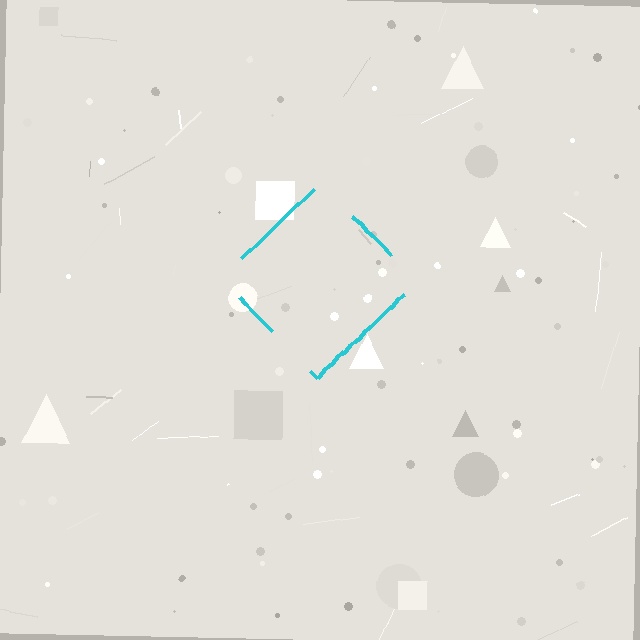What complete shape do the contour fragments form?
The contour fragments form a diamond.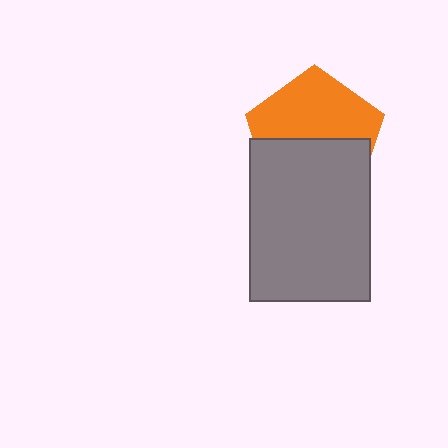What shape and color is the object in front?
The object in front is a gray rectangle.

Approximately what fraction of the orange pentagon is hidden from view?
Roughly 49% of the orange pentagon is hidden behind the gray rectangle.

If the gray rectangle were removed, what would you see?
You would see the complete orange pentagon.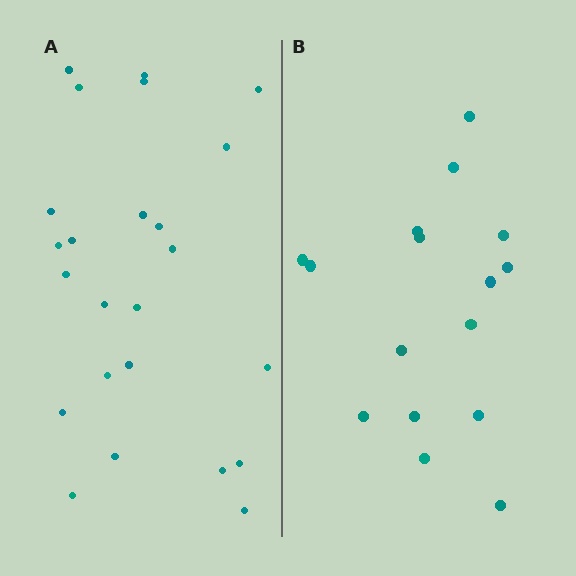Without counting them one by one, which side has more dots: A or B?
Region A (the left region) has more dots.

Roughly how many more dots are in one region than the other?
Region A has roughly 8 or so more dots than region B.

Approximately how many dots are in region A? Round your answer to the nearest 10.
About 20 dots. (The exact count is 24, which rounds to 20.)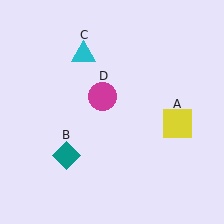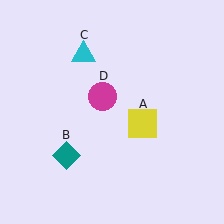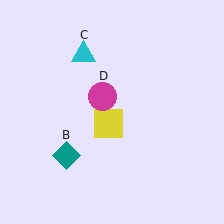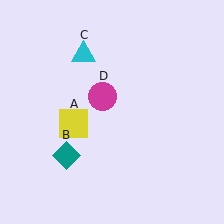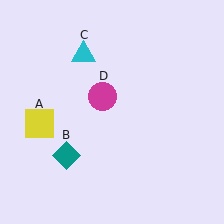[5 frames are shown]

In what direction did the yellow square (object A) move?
The yellow square (object A) moved left.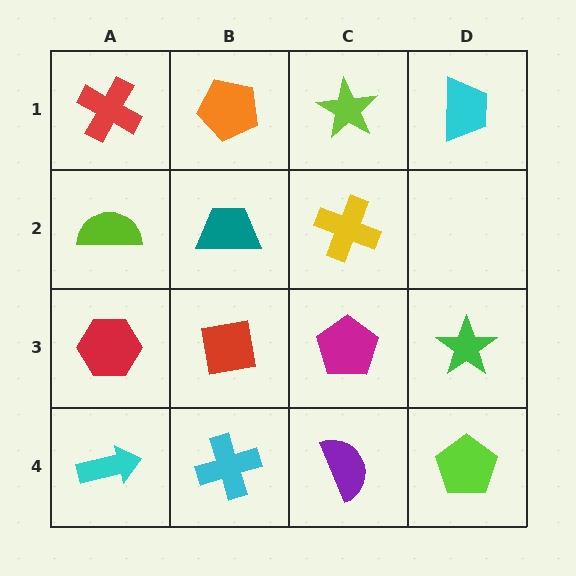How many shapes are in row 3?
4 shapes.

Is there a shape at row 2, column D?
No, that cell is empty.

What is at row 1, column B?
An orange pentagon.